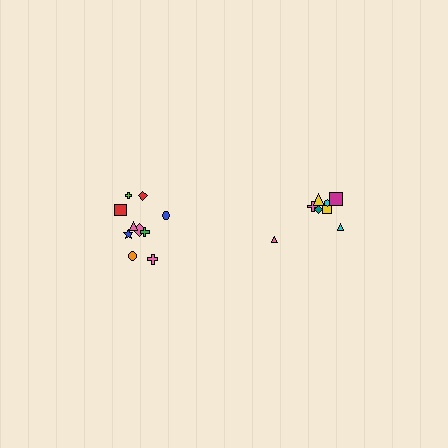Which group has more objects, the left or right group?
The left group.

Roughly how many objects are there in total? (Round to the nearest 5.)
Roughly 20 objects in total.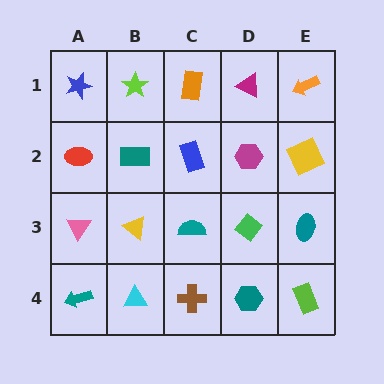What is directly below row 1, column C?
A blue rectangle.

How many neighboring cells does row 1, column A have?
2.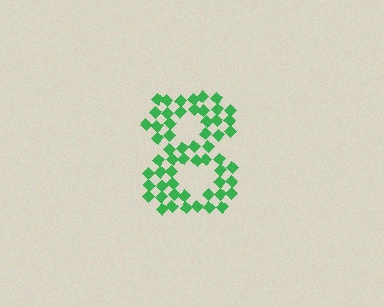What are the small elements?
The small elements are diamonds.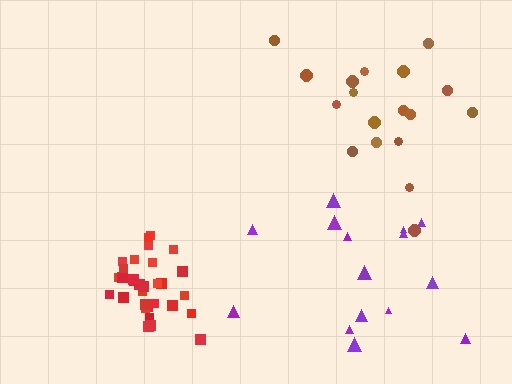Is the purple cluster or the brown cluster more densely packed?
Brown.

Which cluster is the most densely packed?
Red.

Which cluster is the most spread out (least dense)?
Purple.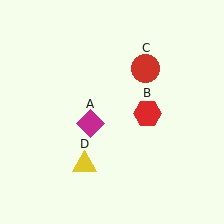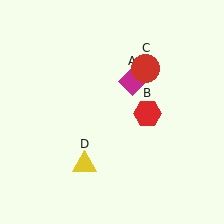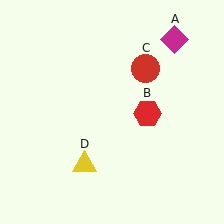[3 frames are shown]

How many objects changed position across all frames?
1 object changed position: magenta diamond (object A).